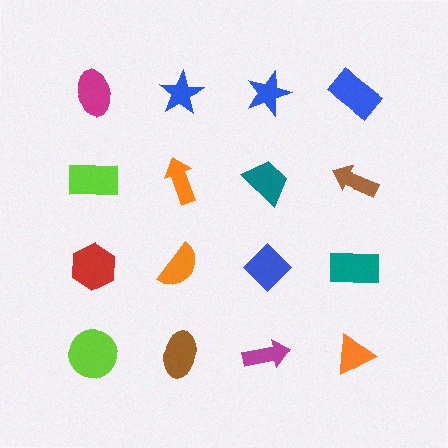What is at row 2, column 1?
A lime rectangle.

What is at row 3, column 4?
A teal rectangle.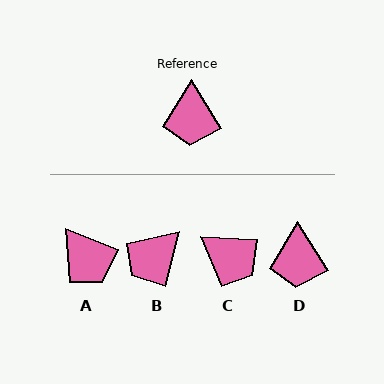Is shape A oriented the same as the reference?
No, it is off by about 36 degrees.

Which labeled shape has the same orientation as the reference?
D.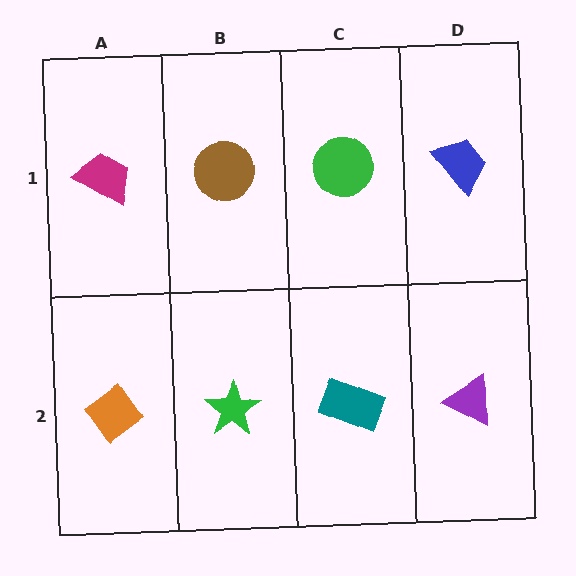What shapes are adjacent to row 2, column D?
A blue trapezoid (row 1, column D), a teal rectangle (row 2, column C).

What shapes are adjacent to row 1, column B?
A green star (row 2, column B), a magenta trapezoid (row 1, column A), a green circle (row 1, column C).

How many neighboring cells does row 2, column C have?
3.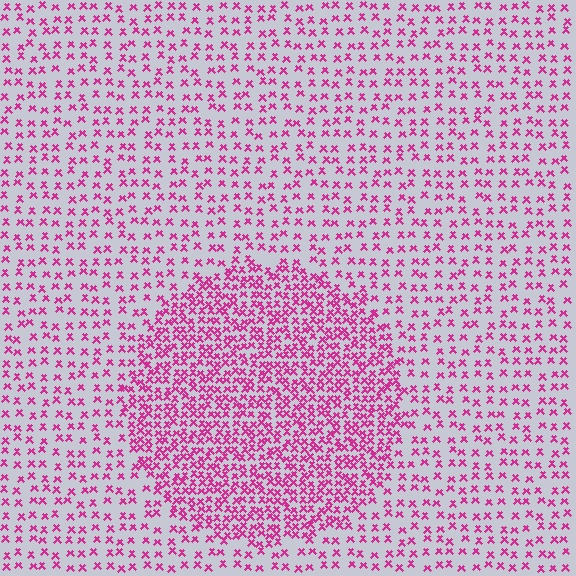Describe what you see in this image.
The image contains small magenta elements arranged at two different densities. A circle-shaped region is visible where the elements are more densely packed than the surrounding area.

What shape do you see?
I see a circle.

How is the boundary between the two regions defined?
The boundary is defined by a change in element density (approximately 2.2x ratio). All elements are the same color, size, and shape.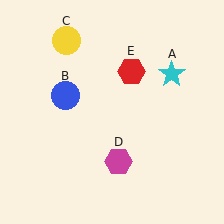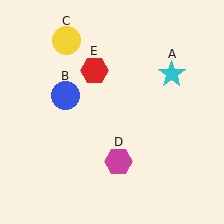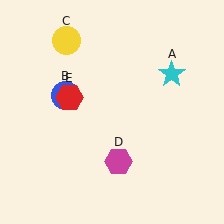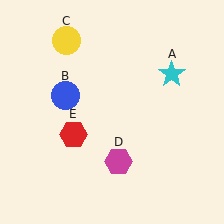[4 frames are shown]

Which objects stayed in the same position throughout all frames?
Cyan star (object A) and blue circle (object B) and yellow circle (object C) and magenta hexagon (object D) remained stationary.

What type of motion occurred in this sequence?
The red hexagon (object E) rotated counterclockwise around the center of the scene.